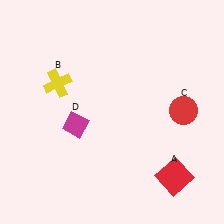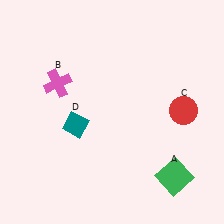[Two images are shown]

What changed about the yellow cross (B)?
In Image 1, B is yellow. In Image 2, it changed to pink.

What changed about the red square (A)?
In Image 1, A is red. In Image 2, it changed to green.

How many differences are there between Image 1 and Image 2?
There are 3 differences between the two images.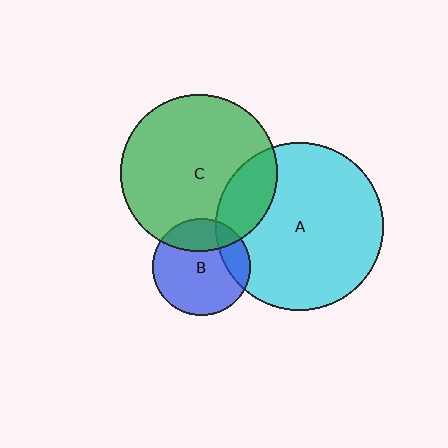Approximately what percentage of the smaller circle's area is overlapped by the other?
Approximately 20%.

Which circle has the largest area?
Circle A (cyan).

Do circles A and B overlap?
Yes.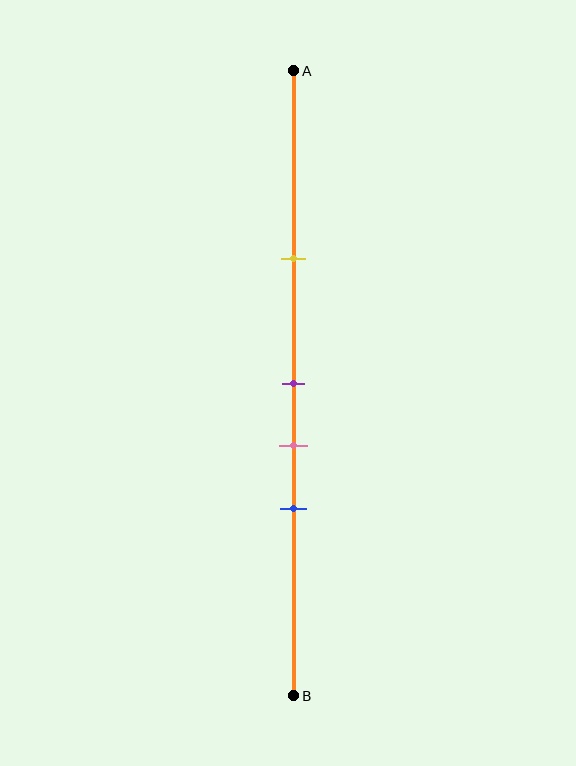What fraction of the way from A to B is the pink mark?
The pink mark is approximately 60% (0.6) of the way from A to B.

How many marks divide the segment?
There are 4 marks dividing the segment.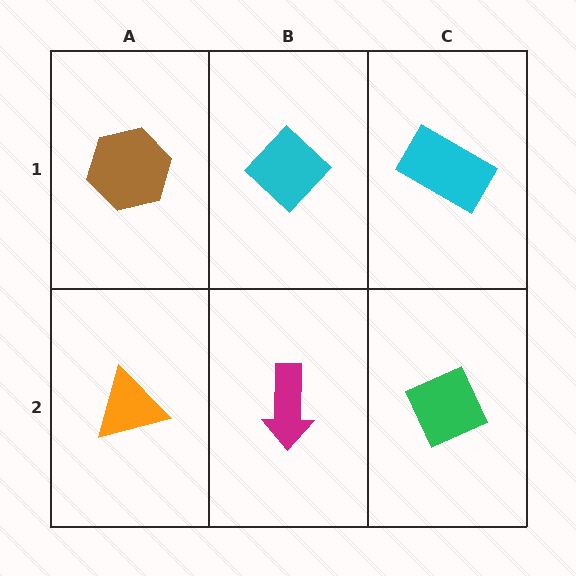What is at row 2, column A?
An orange triangle.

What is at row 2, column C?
A green diamond.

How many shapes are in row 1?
3 shapes.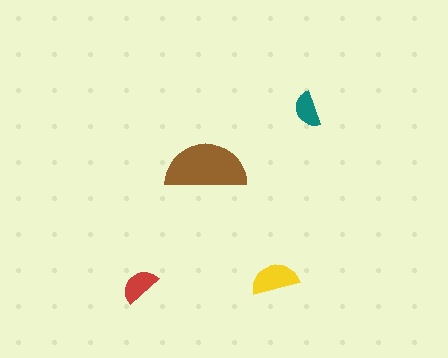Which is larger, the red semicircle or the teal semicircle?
The red one.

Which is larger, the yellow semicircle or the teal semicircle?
The yellow one.